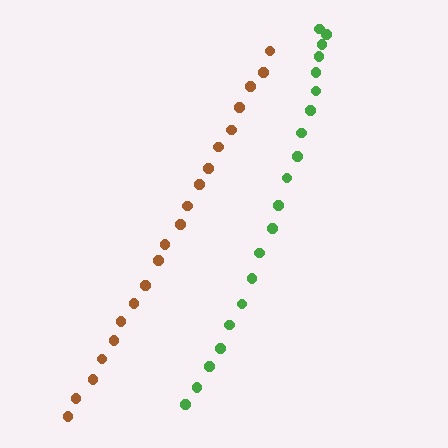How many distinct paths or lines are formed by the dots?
There are 2 distinct paths.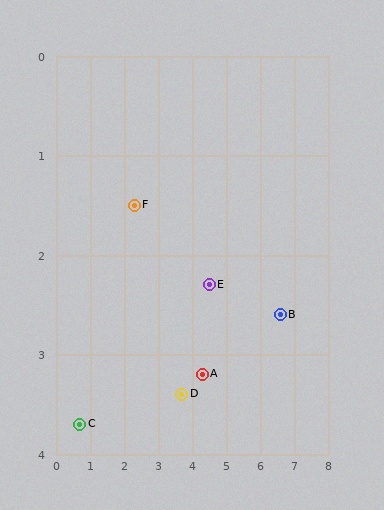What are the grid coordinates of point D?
Point D is at approximately (3.7, 3.4).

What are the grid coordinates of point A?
Point A is at approximately (4.3, 3.2).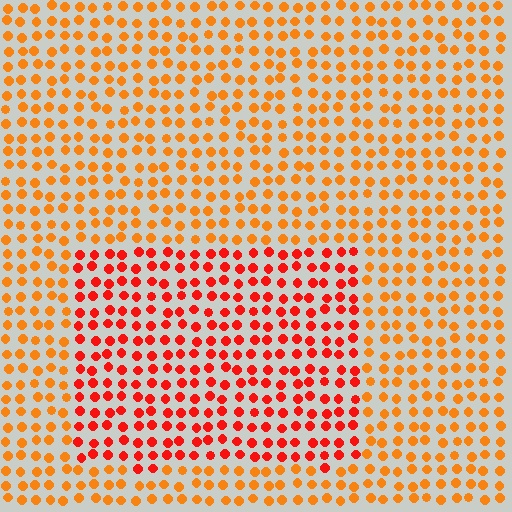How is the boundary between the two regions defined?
The boundary is defined purely by a slight shift in hue (about 30 degrees). Spacing, size, and orientation are identical on both sides.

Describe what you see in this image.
The image is filled with small orange elements in a uniform arrangement. A rectangle-shaped region is visible where the elements are tinted to a slightly different hue, forming a subtle color boundary.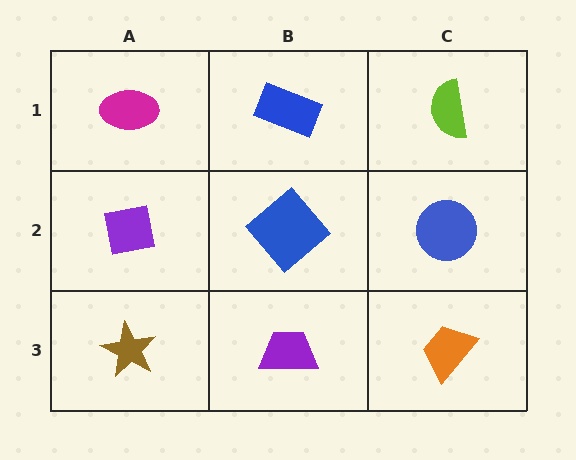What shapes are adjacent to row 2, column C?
A lime semicircle (row 1, column C), an orange trapezoid (row 3, column C), a blue diamond (row 2, column B).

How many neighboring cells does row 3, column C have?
2.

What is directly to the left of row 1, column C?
A blue rectangle.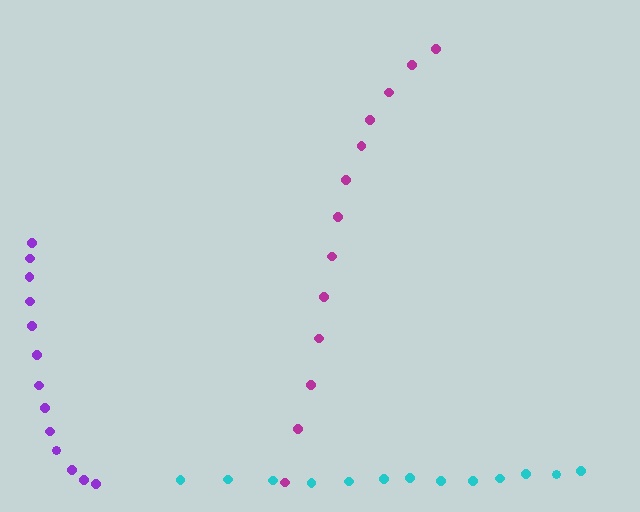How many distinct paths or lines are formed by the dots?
There are 3 distinct paths.